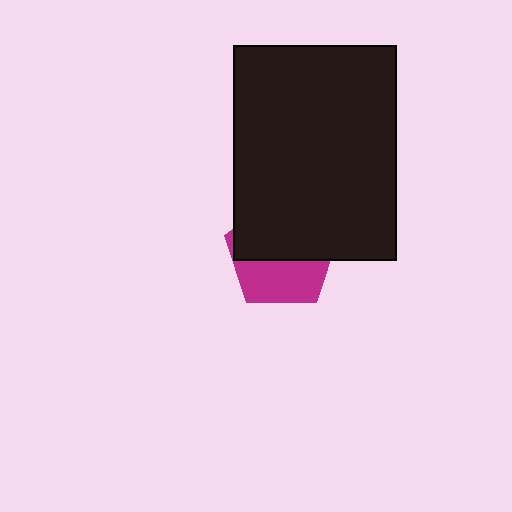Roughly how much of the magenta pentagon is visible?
A small part of it is visible (roughly 42%).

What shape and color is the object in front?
The object in front is a black rectangle.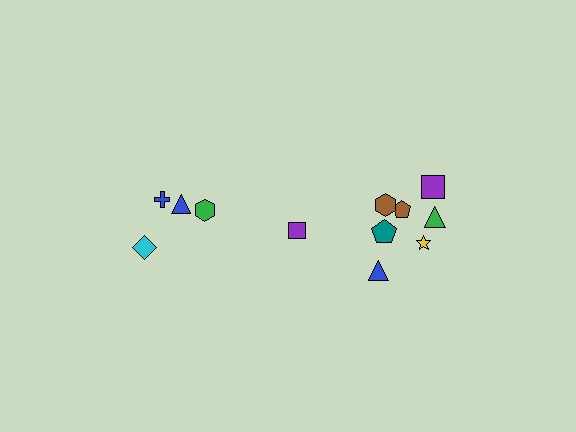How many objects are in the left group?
There are 4 objects.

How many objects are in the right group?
There are 8 objects.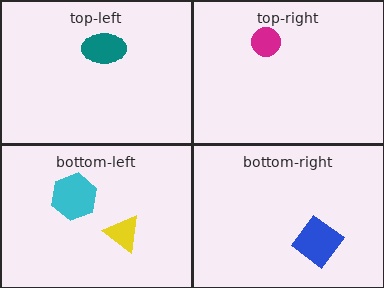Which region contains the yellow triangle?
The bottom-left region.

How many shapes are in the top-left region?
1.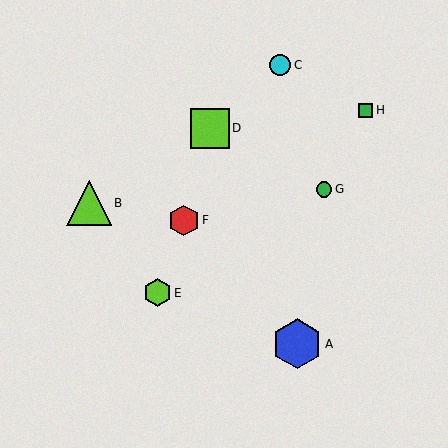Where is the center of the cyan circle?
The center of the cyan circle is at (280, 65).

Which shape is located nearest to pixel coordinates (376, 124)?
The green square (labeled H) at (366, 110) is nearest to that location.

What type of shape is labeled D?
Shape D is a lime square.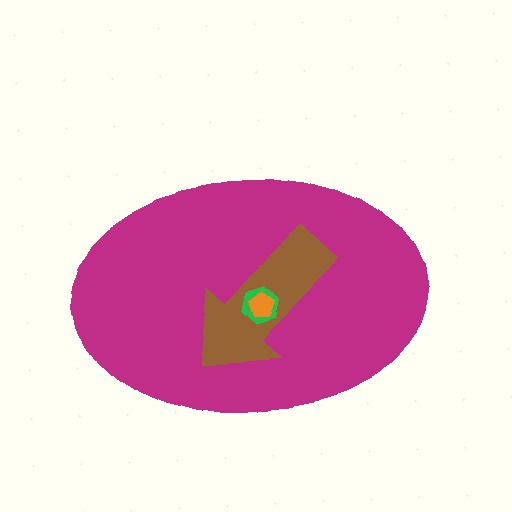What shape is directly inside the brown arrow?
The green hexagon.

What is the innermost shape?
The orange pentagon.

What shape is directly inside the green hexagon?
The orange pentagon.